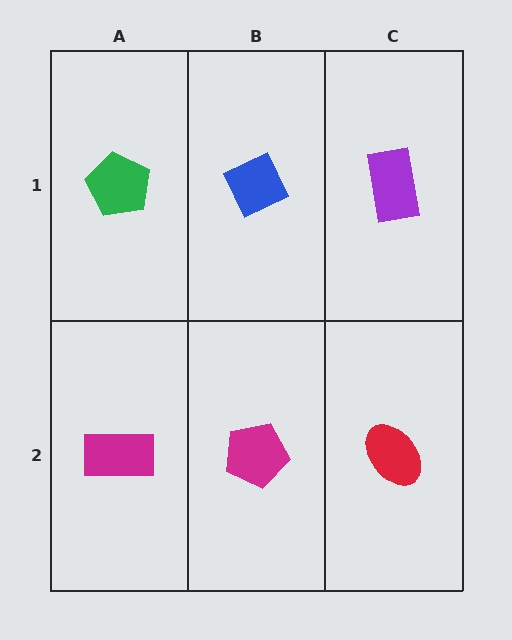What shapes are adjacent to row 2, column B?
A blue diamond (row 1, column B), a magenta rectangle (row 2, column A), a red ellipse (row 2, column C).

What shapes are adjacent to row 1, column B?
A magenta pentagon (row 2, column B), a green pentagon (row 1, column A), a purple rectangle (row 1, column C).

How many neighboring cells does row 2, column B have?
3.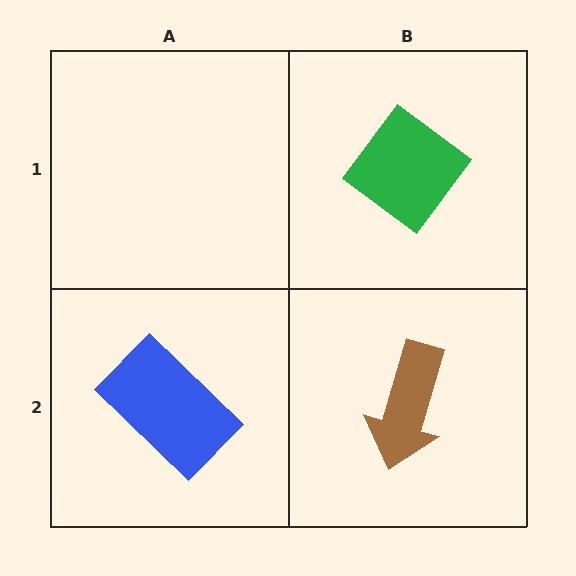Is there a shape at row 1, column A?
No, that cell is empty.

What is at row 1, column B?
A green diamond.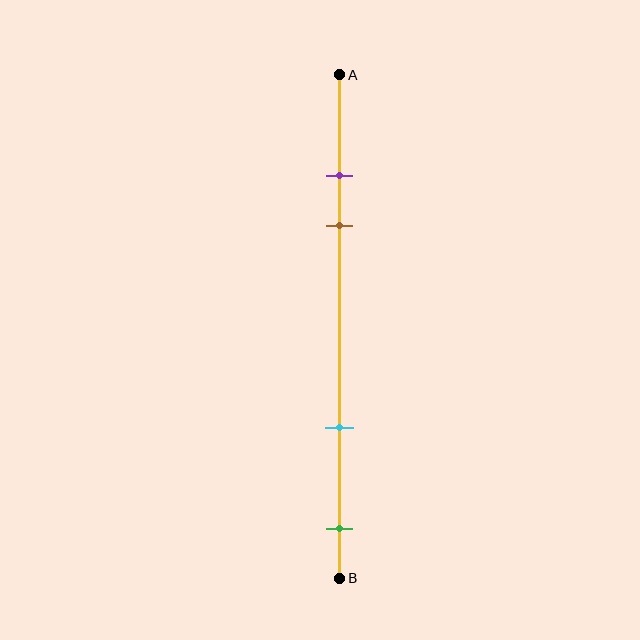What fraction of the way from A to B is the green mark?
The green mark is approximately 90% (0.9) of the way from A to B.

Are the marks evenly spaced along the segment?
No, the marks are not evenly spaced.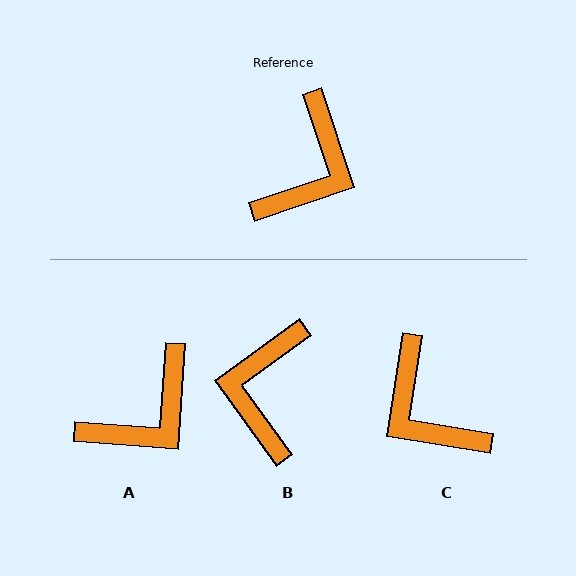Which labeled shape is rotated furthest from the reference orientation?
B, about 163 degrees away.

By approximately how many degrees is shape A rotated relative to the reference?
Approximately 22 degrees clockwise.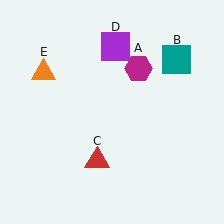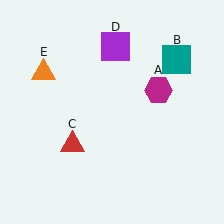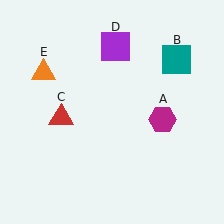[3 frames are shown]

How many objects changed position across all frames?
2 objects changed position: magenta hexagon (object A), red triangle (object C).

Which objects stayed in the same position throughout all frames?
Teal square (object B) and purple square (object D) and orange triangle (object E) remained stationary.